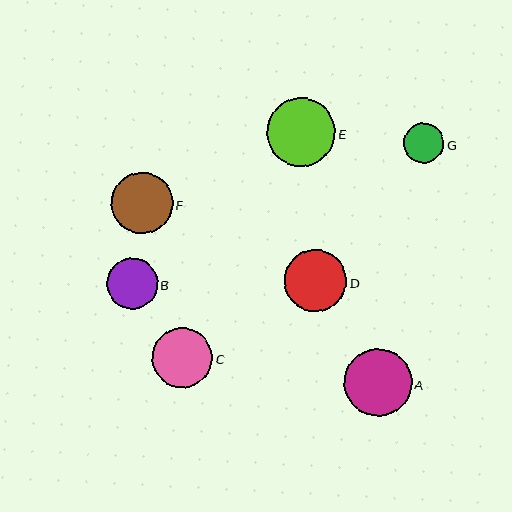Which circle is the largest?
Circle E is the largest with a size of approximately 69 pixels.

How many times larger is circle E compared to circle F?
Circle E is approximately 1.1 times the size of circle F.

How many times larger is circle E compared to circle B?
Circle E is approximately 1.3 times the size of circle B.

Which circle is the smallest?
Circle G is the smallest with a size of approximately 40 pixels.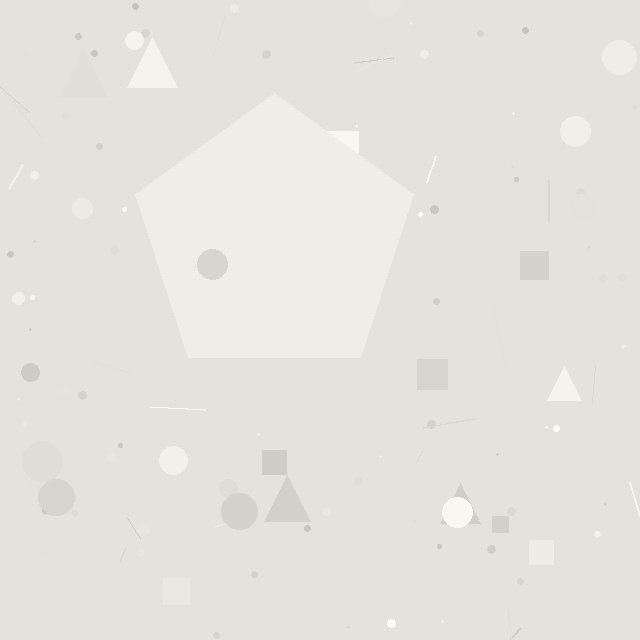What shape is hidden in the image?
A pentagon is hidden in the image.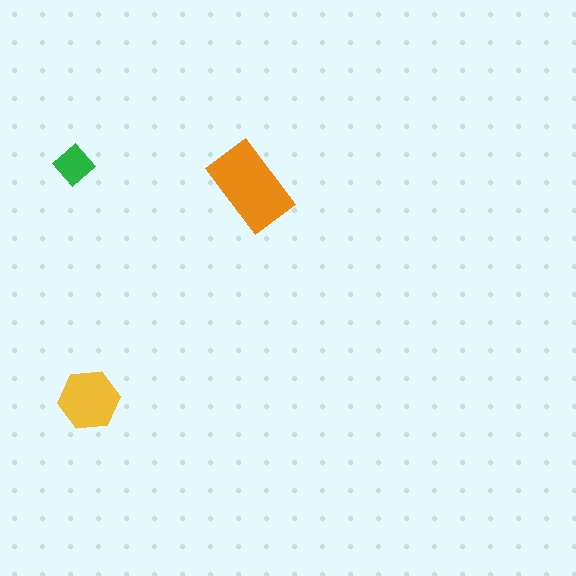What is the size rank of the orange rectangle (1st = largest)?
1st.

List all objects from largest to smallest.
The orange rectangle, the yellow hexagon, the green diamond.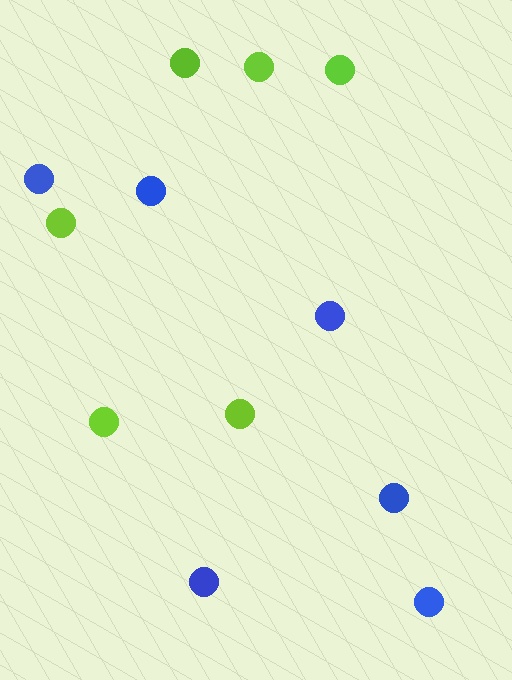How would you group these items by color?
There are 2 groups: one group of blue circles (6) and one group of lime circles (6).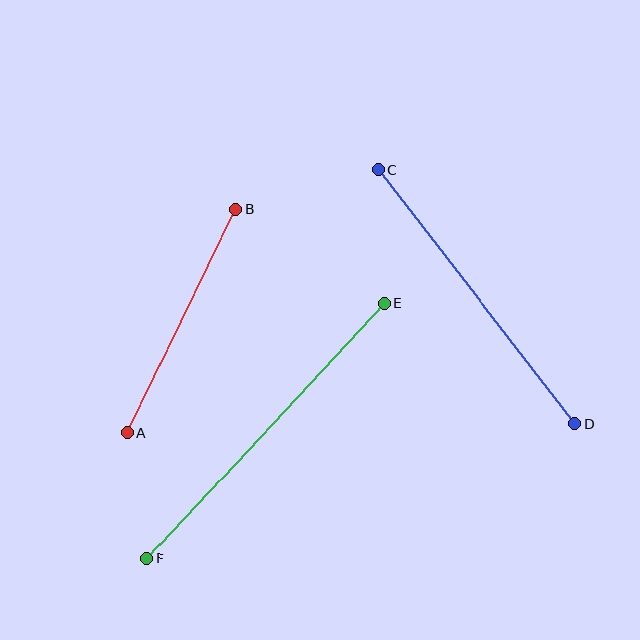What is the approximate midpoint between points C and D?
The midpoint is at approximately (476, 297) pixels.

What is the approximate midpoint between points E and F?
The midpoint is at approximately (266, 431) pixels.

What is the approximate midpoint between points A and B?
The midpoint is at approximately (181, 321) pixels.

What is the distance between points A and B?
The distance is approximately 249 pixels.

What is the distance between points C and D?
The distance is approximately 320 pixels.